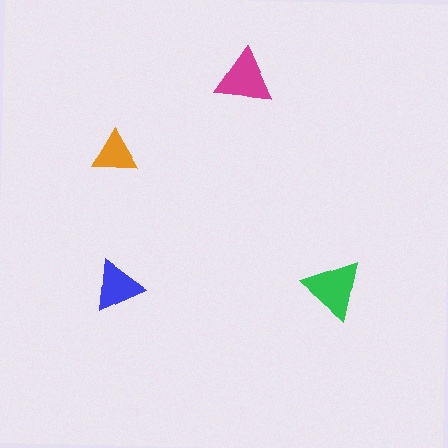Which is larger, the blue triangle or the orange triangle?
The blue one.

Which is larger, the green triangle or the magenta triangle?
The green one.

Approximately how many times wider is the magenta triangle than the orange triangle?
About 1.5 times wider.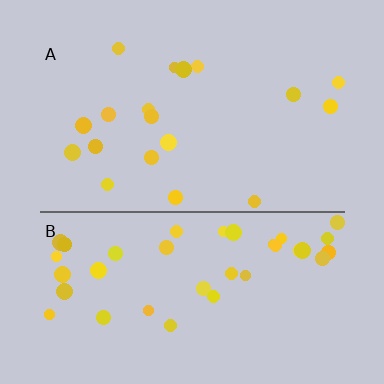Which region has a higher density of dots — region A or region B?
B (the bottom).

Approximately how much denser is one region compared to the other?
Approximately 2.1× — region B over region A.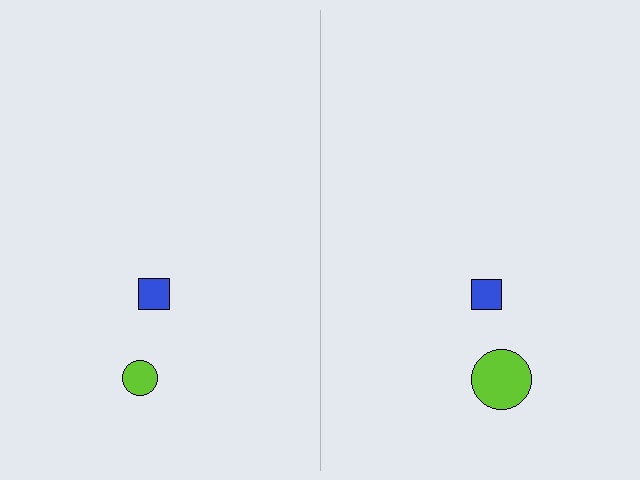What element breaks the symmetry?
The lime circle on the right side has a different size than its mirror counterpart.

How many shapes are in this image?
There are 4 shapes in this image.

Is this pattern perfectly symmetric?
No, the pattern is not perfectly symmetric. The lime circle on the right side has a different size than its mirror counterpart.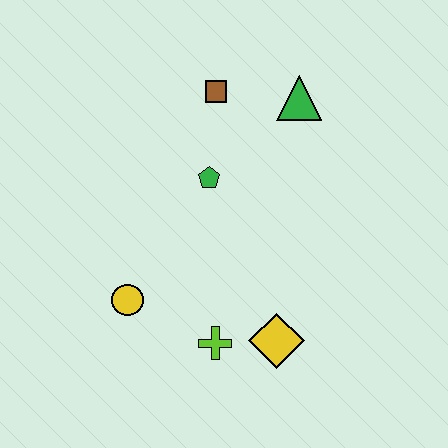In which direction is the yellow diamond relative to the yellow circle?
The yellow diamond is to the right of the yellow circle.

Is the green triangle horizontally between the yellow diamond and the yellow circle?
No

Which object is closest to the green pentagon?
The brown square is closest to the green pentagon.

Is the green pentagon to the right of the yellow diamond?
No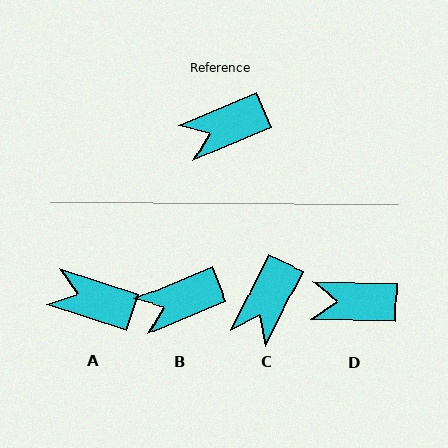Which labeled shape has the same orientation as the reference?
B.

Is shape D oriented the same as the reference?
No, it is off by about 24 degrees.